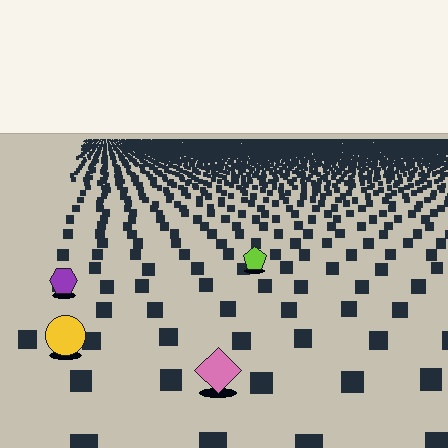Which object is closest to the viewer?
The pink diamond is closest. The texture marks near it are larger and more spread out.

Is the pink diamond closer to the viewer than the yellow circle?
Yes. The pink diamond is closer — you can tell from the texture gradient: the ground texture is coarser near it.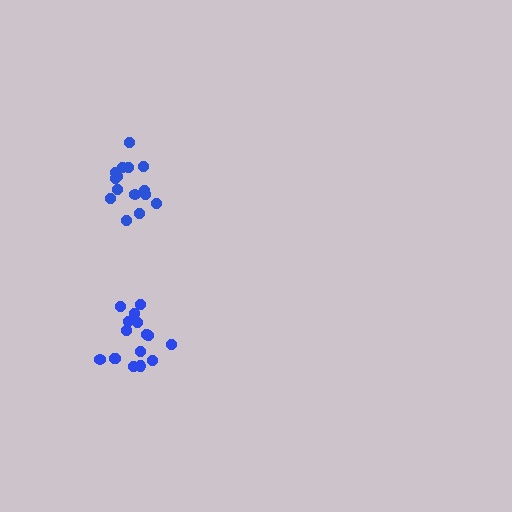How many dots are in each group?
Group 1: 15 dots, Group 2: 16 dots (31 total).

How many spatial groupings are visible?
There are 2 spatial groupings.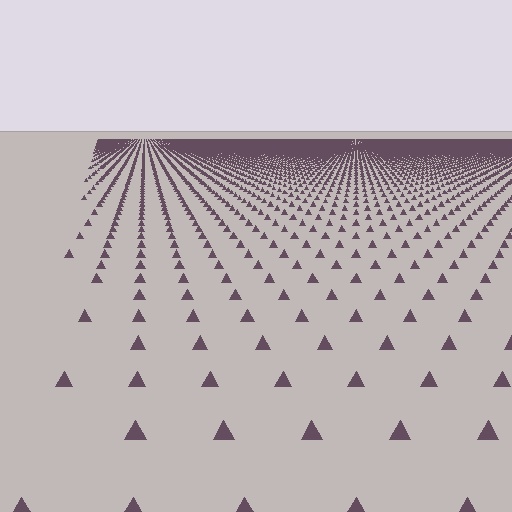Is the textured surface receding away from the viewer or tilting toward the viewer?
The surface is receding away from the viewer. Texture elements get smaller and denser toward the top.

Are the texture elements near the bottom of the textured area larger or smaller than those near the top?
Larger. Near the bottom, elements are closer to the viewer and appear at a bigger on-screen size.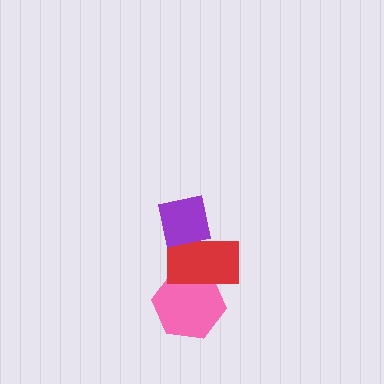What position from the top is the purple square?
The purple square is 1st from the top.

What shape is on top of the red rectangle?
The purple square is on top of the red rectangle.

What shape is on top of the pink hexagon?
The red rectangle is on top of the pink hexagon.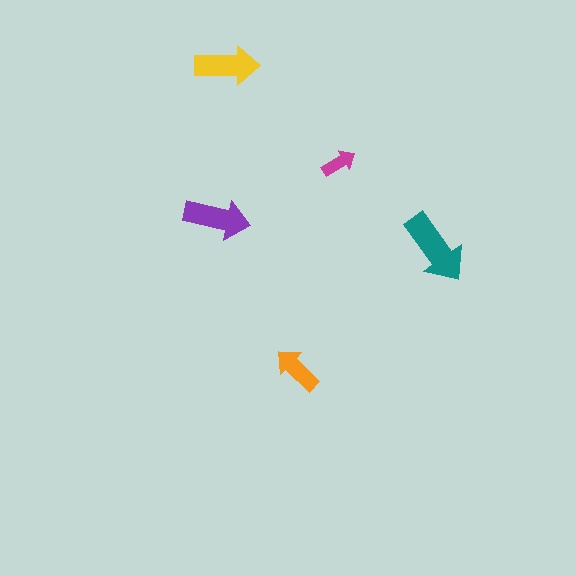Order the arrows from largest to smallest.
the teal one, the purple one, the yellow one, the orange one, the magenta one.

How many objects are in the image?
There are 5 objects in the image.